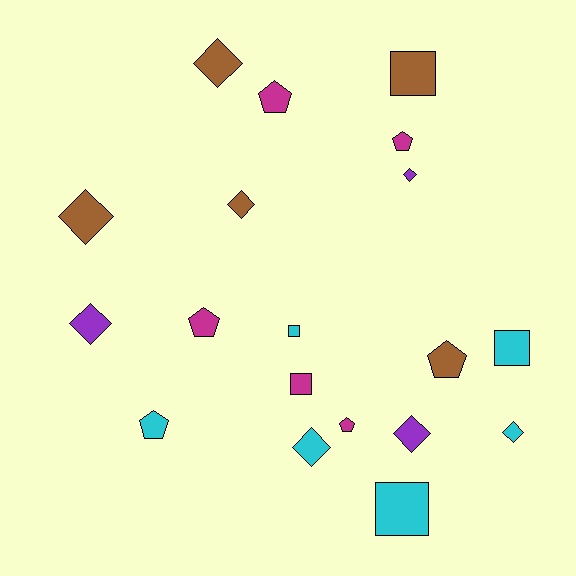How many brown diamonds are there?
There are 3 brown diamonds.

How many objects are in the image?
There are 19 objects.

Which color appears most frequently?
Cyan, with 6 objects.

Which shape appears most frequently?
Diamond, with 8 objects.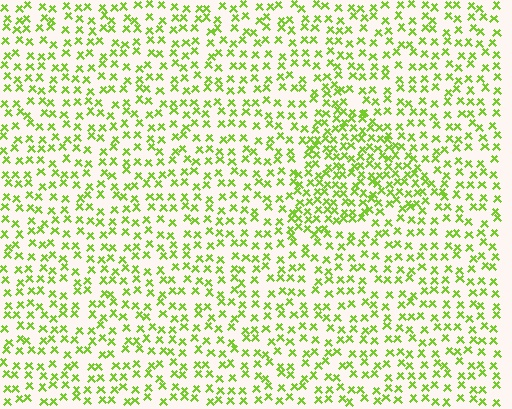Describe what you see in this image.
The image contains small lime elements arranged at two different densities. A triangle-shaped region is visible where the elements are more densely packed than the surrounding area.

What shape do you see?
I see a triangle.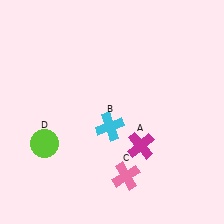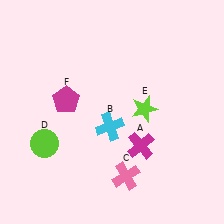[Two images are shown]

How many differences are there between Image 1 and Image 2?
There are 2 differences between the two images.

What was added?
A lime star (E), a magenta pentagon (F) were added in Image 2.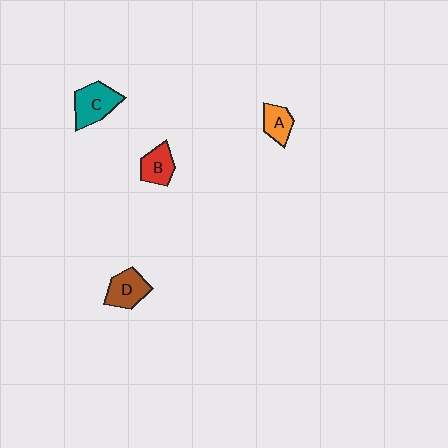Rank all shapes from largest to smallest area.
From largest to smallest: C (teal), D (brown), B (red), A (orange).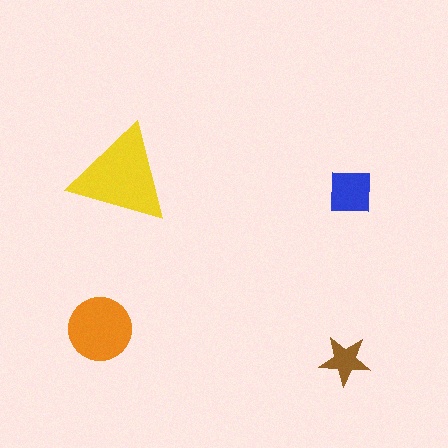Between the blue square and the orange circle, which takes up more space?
The orange circle.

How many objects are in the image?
There are 4 objects in the image.